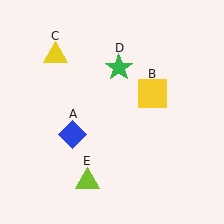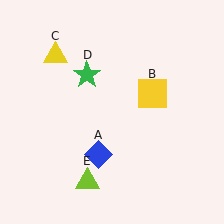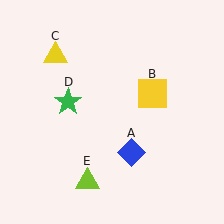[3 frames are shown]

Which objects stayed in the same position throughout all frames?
Yellow square (object B) and yellow triangle (object C) and lime triangle (object E) remained stationary.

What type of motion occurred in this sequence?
The blue diamond (object A), green star (object D) rotated counterclockwise around the center of the scene.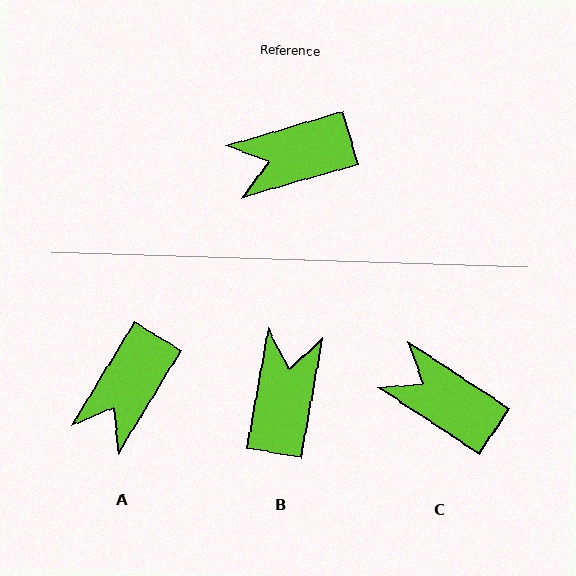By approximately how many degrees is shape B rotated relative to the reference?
Approximately 116 degrees clockwise.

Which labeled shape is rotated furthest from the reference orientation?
B, about 116 degrees away.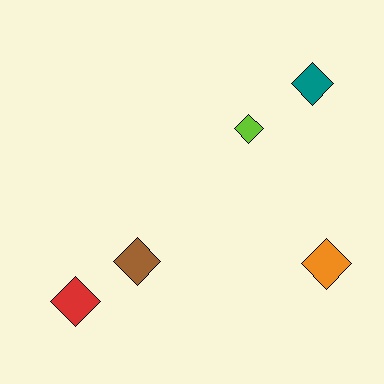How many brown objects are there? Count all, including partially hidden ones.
There is 1 brown object.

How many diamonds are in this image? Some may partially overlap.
There are 5 diamonds.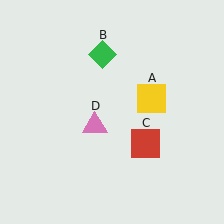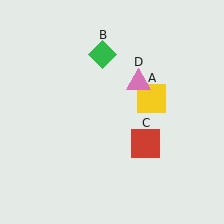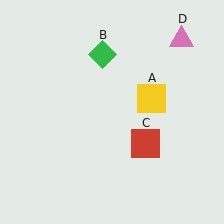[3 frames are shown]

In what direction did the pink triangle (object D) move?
The pink triangle (object D) moved up and to the right.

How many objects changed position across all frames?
1 object changed position: pink triangle (object D).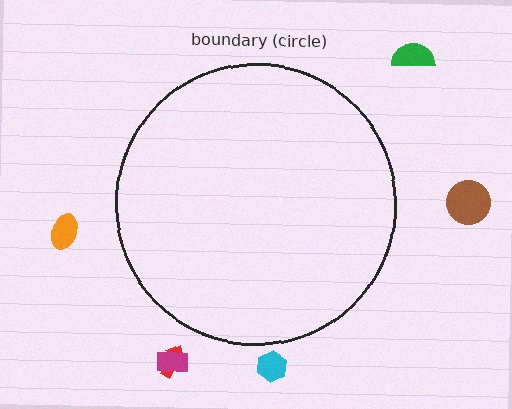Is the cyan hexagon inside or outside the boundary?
Outside.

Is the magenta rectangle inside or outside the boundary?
Outside.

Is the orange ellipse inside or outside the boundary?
Outside.